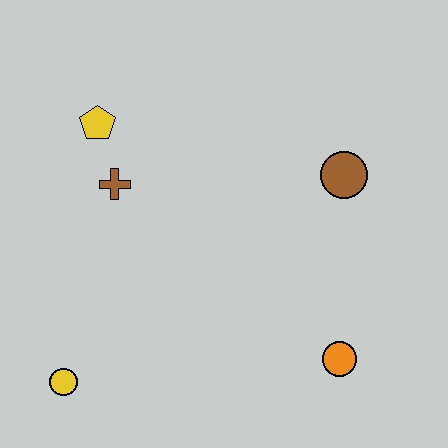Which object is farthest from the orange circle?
The yellow pentagon is farthest from the orange circle.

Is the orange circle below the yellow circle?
No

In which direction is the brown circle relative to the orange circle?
The brown circle is above the orange circle.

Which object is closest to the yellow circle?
The brown cross is closest to the yellow circle.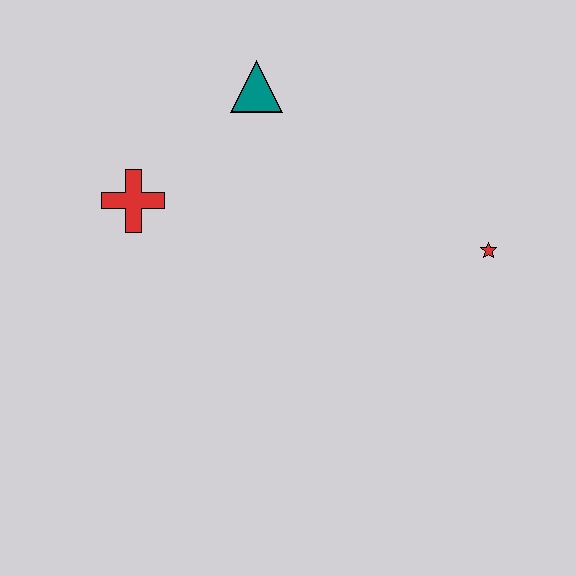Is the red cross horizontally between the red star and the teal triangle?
No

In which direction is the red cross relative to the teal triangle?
The red cross is to the left of the teal triangle.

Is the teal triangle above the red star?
Yes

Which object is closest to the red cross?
The teal triangle is closest to the red cross.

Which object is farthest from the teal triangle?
The red star is farthest from the teal triangle.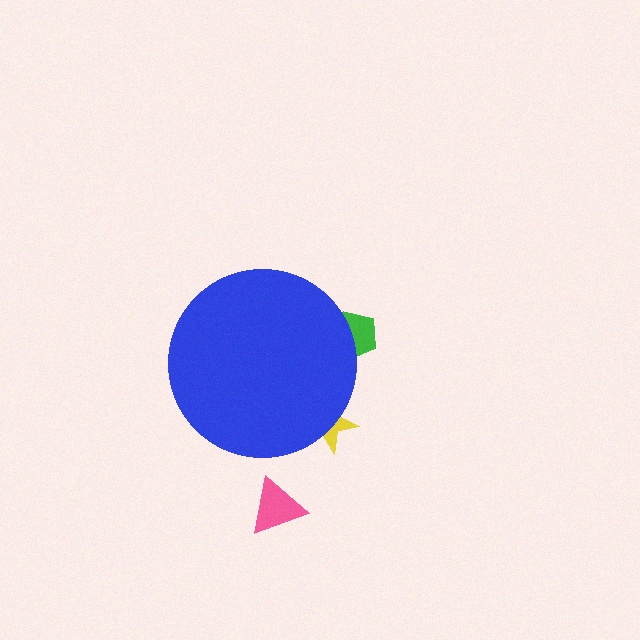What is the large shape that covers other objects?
A blue circle.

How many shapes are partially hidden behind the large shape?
2 shapes are partially hidden.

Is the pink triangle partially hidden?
No, the pink triangle is fully visible.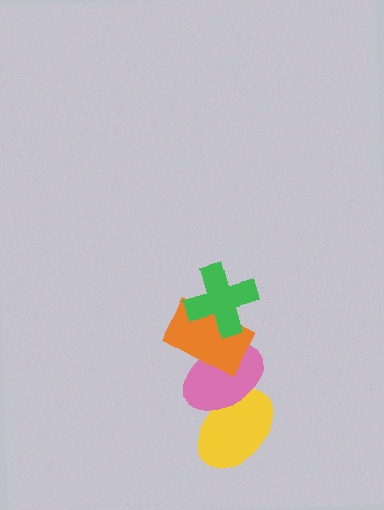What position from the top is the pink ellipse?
The pink ellipse is 3rd from the top.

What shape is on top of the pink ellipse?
The orange rectangle is on top of the pink ellipse.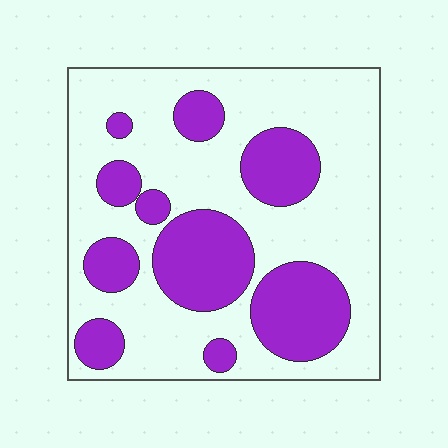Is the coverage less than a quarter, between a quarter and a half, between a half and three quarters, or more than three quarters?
Between a quarter and a half.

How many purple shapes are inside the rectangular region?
10.